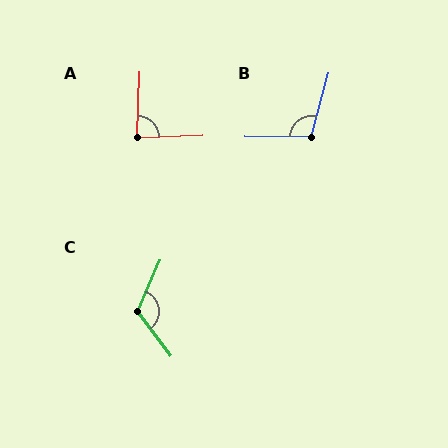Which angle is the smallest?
A, at approximately 85 degrees.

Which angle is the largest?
C, at approximately 119 degrees.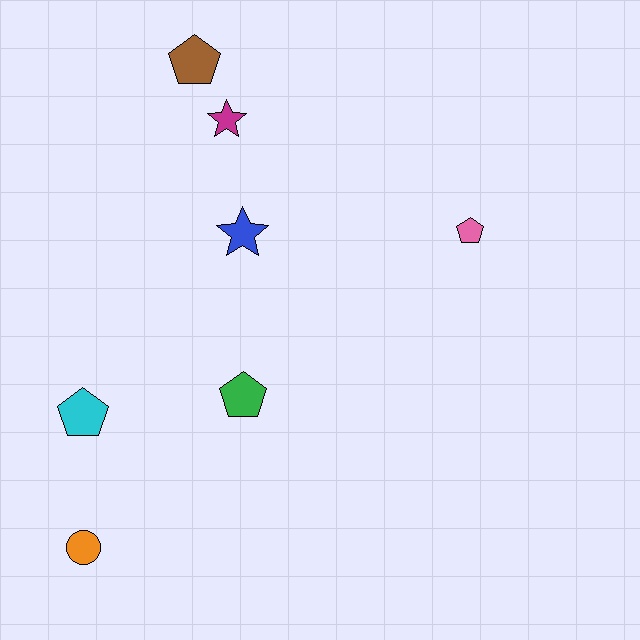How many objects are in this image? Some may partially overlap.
There are 7 objects.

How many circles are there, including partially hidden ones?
There is 1 circle.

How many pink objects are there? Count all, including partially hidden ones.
There is 1 pink object.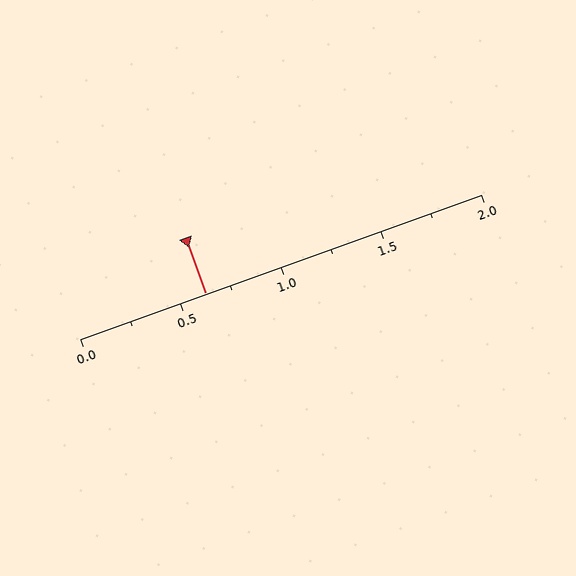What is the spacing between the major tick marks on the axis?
The major ticks are spaced 0.5 apart.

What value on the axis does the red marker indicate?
The marker indicates approximately 0.62.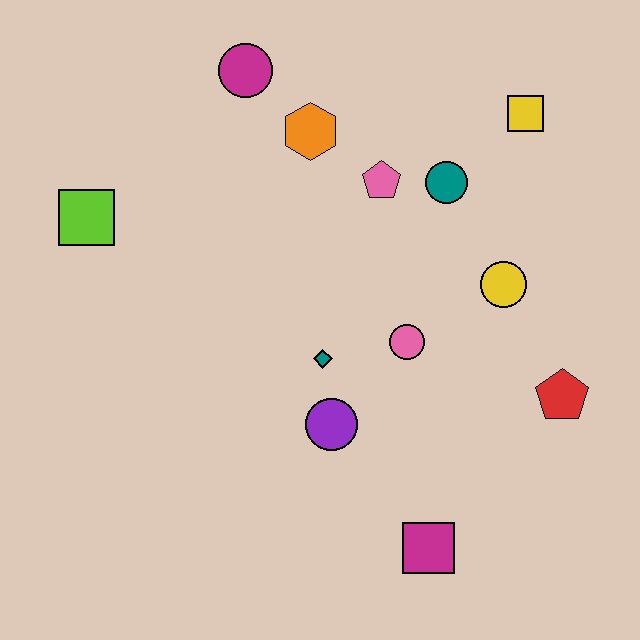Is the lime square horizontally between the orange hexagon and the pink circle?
No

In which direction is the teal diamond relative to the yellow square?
The teal diamond is below the yellow square.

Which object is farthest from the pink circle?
The lime square is farthest from the pink circle.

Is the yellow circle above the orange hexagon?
No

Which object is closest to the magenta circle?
The orange hexagon is closest to the magenta circle.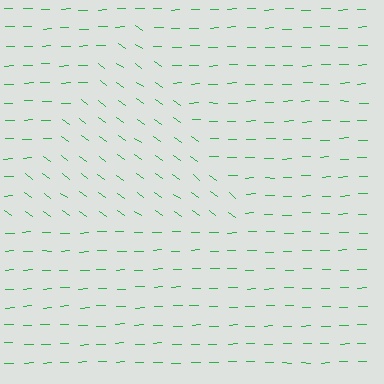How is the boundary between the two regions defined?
The boundary is defined purely by a change in line orientation (approximately 38 degrees difference). All lines are the same color and thickness.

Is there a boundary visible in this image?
Yes, there is a texture boundary formed by a change in line orientation.